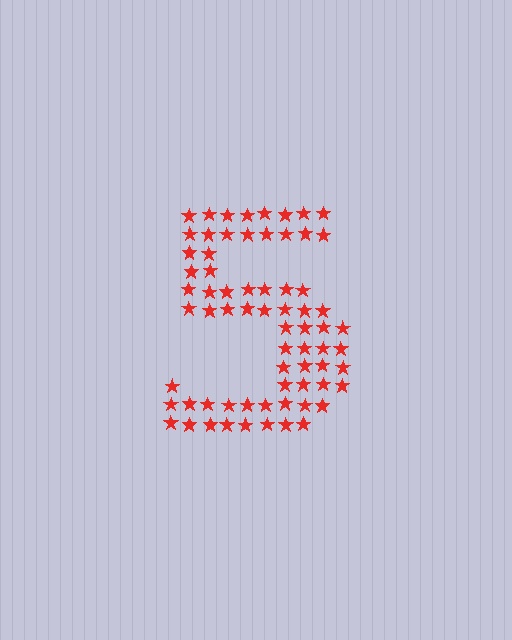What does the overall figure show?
The overall figure shows the digit 5.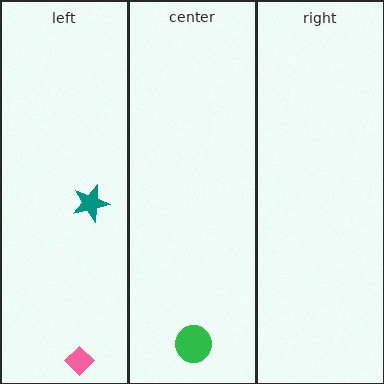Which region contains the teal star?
The left region.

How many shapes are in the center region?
1.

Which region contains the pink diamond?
The left region.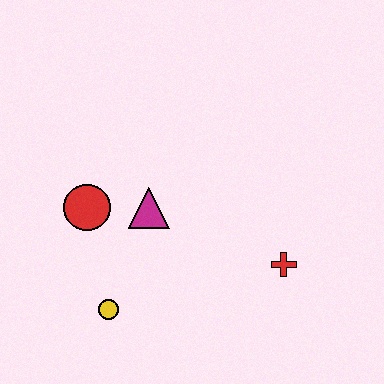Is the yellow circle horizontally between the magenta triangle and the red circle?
Yes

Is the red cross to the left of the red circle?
No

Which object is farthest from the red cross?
The red circle is farthest from the red cross.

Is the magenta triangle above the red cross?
Yes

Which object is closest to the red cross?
The magenta triangle is closest to the red cross.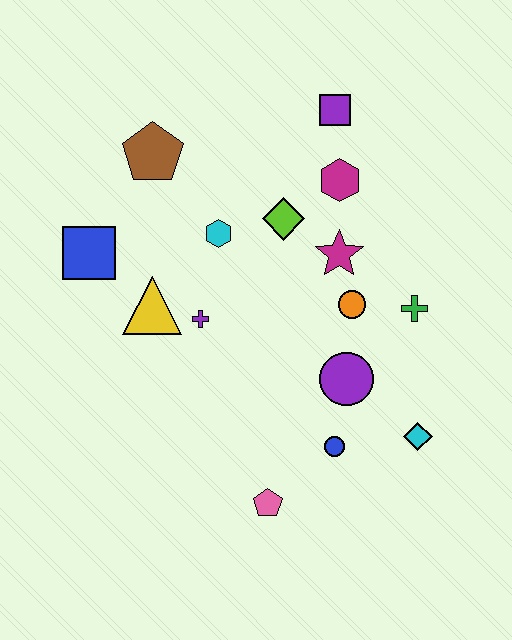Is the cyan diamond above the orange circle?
No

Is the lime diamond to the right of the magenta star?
No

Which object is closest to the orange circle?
The magenta star is closest to the orange circle.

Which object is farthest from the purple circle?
The brown pentagon is farthest from the purple circle.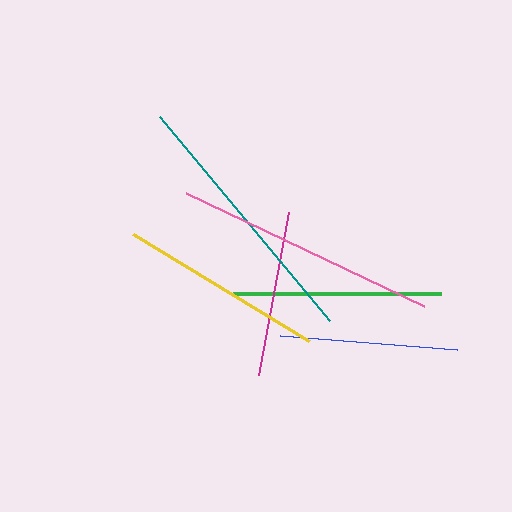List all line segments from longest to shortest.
From longest to shortest: teal, pink, green, yellow, blue, magenta.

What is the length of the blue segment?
The blue segment is approximately 177 pixels long.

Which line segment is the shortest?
The magenta line is the shortest at approximately 166 pixels.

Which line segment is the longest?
The teal line is the longest at approximately 265 pixels.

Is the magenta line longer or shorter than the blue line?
The blue line is longer than the magenta line.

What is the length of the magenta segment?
The magenta segment is approximately 166 pixels long.